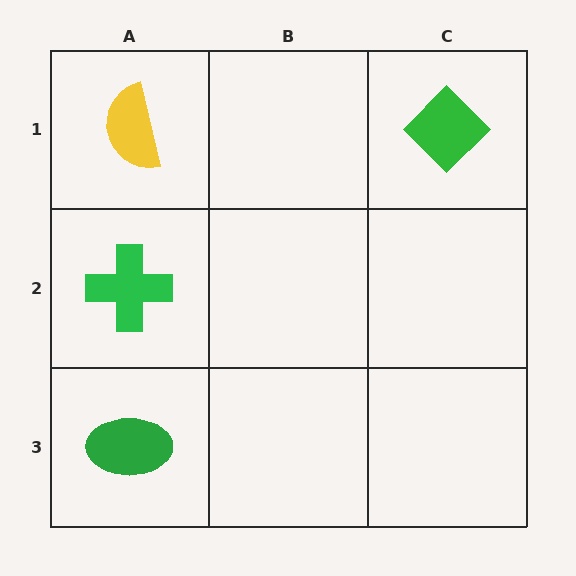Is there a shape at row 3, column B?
No, that cell is empty.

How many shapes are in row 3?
1 shape.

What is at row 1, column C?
A green diamond.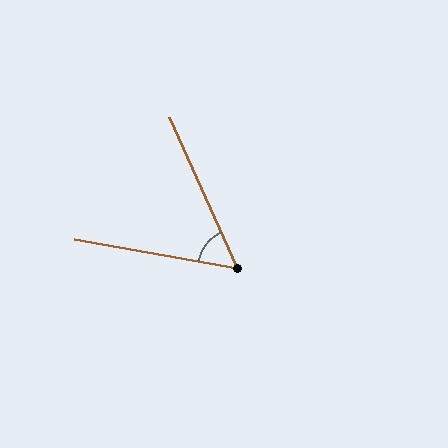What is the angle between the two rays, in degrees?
Approximately 56 degrees.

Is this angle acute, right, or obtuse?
It is acute.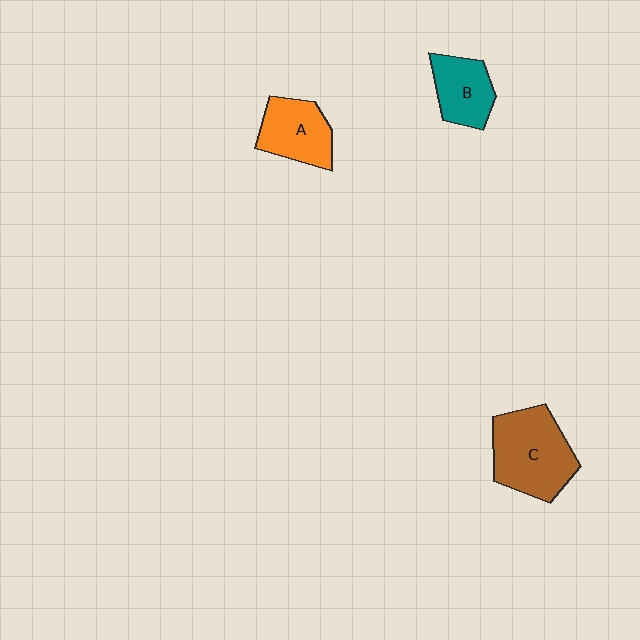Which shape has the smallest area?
Shape B (teal).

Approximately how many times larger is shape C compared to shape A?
Approximately 1.5 times.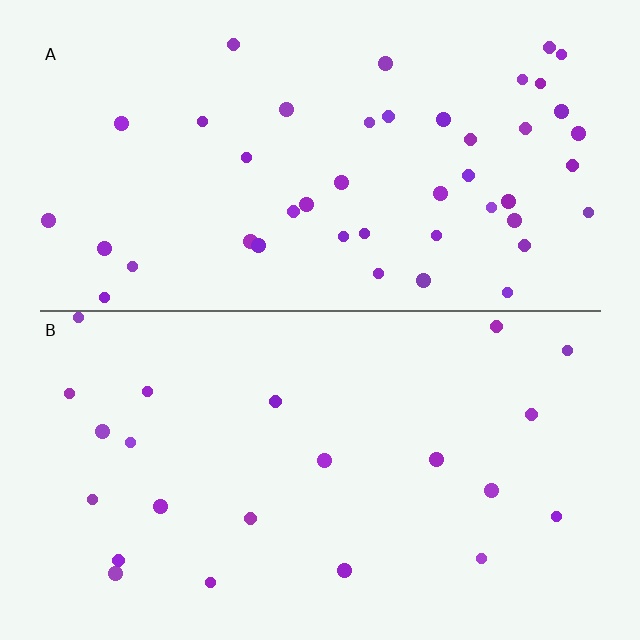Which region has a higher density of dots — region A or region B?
A (the top).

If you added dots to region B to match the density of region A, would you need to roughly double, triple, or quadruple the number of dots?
Approximately double.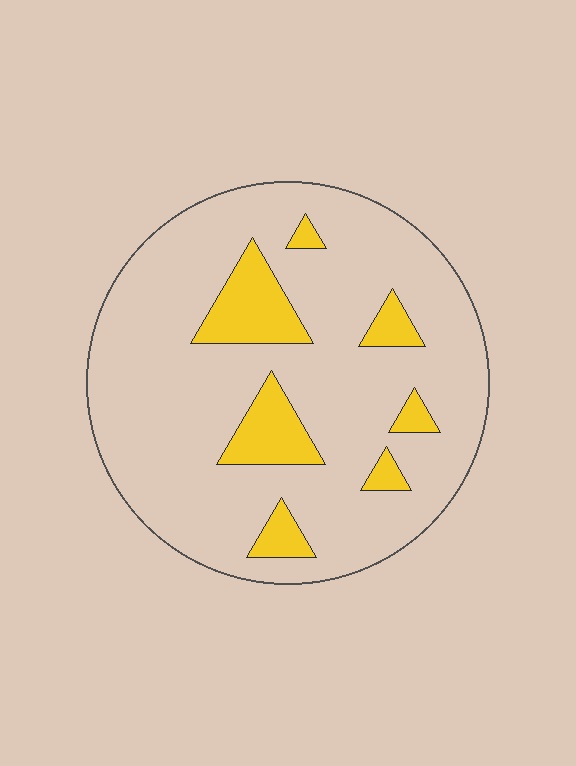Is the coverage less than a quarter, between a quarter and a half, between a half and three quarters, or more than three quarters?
Less than a quarter.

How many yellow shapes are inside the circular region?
7.